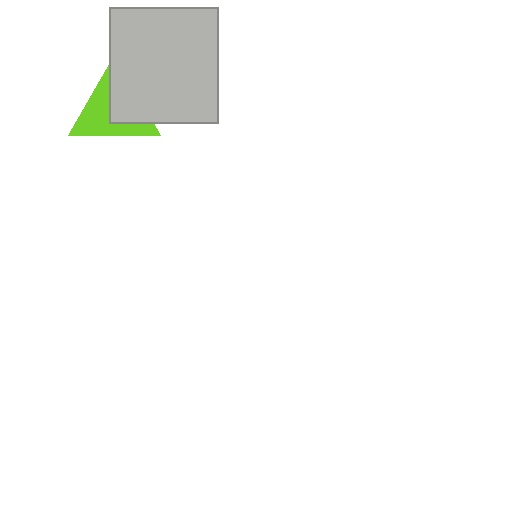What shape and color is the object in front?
The object in front is a light gray rectangle.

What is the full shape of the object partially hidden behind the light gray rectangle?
The partially hidden object is a lime triangle.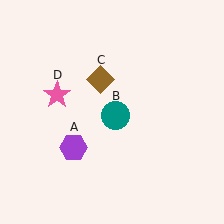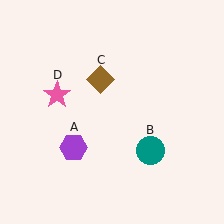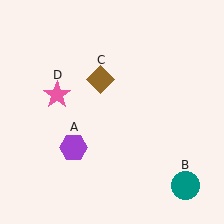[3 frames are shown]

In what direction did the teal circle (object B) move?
The teal circle (object B) moved down and to the right.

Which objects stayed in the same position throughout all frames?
Purple hexagon (object A) and brown diamond (object C) and pink star (object D) remained stationary.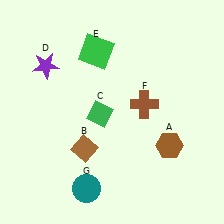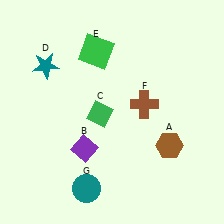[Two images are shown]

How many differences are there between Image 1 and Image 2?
There are 2 differences between the two images.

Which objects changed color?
B changed from brown to purple. D changed from purple to teal.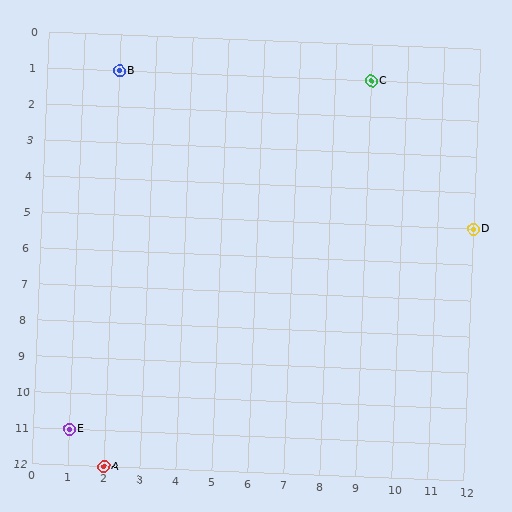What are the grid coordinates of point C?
Point C is at grid coordinates (9, 1).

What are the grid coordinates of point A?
Point A is at grid coordinates (2, 12).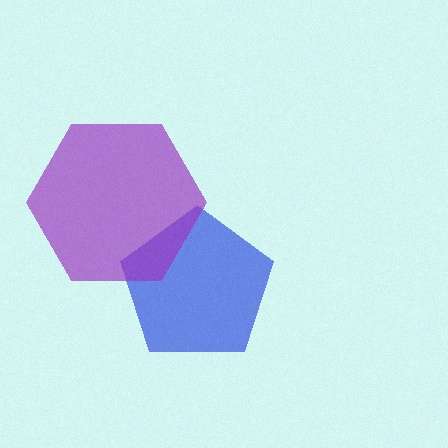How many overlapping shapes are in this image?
There are 2 overlapping shapes in the image.